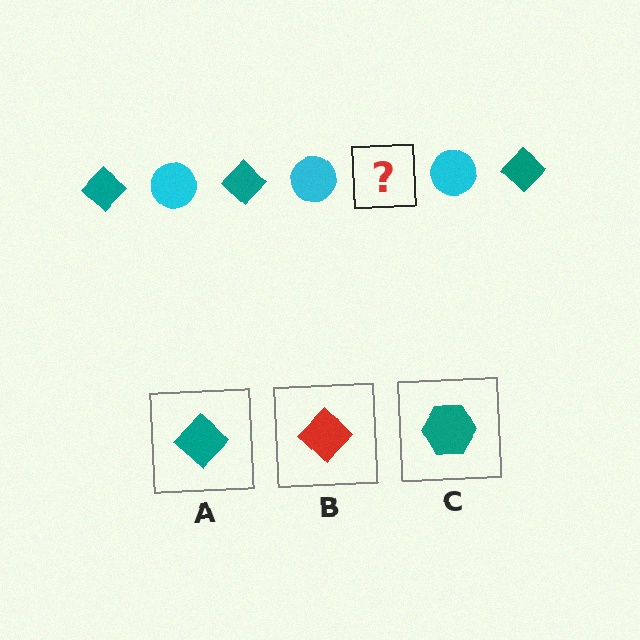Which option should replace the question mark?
Option A.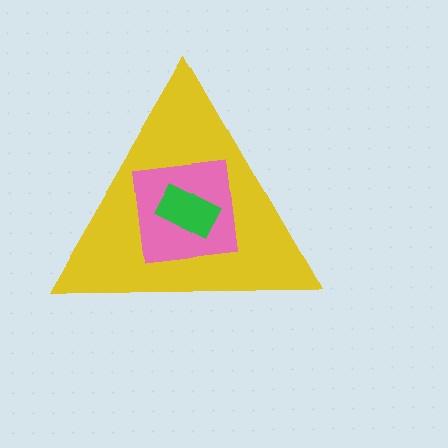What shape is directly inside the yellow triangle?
The pink square.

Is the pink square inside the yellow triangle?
Yes.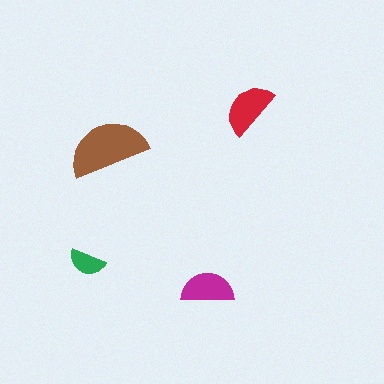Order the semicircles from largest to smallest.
the brown one, the red one, the magenta one, the green one.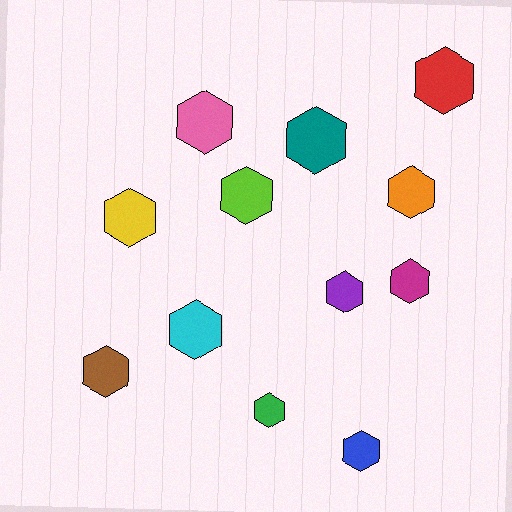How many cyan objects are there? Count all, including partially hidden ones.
There is 1 cyan object.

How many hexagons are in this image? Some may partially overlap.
There are 12 hexagons.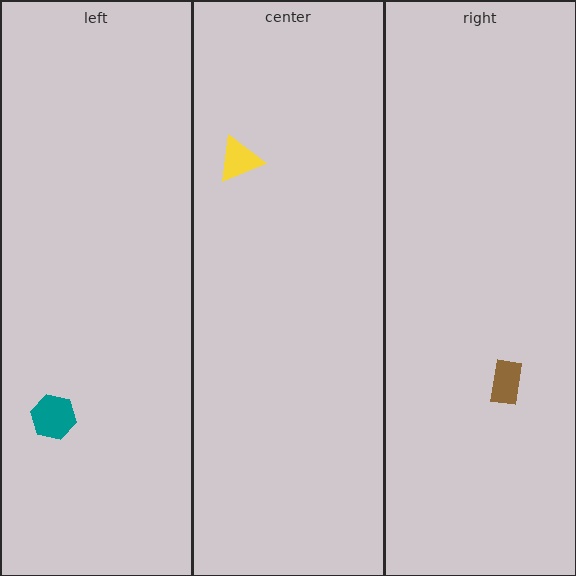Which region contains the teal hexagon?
The left region.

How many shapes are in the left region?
1.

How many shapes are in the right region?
1.